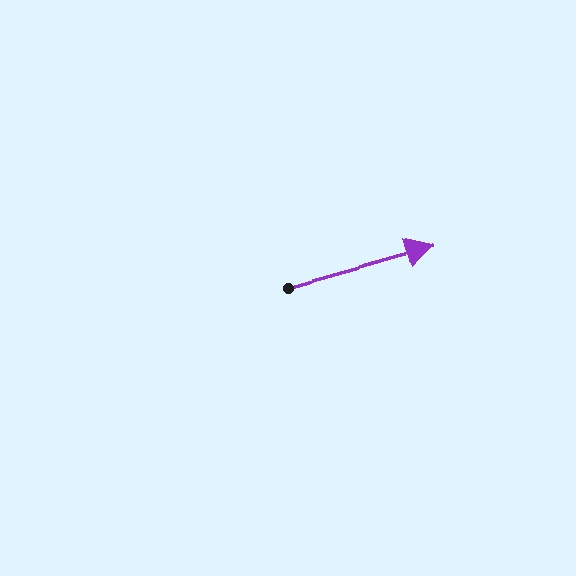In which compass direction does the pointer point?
East.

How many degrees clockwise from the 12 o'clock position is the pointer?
Approximately 74 degrees.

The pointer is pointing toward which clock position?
Roughly 2 o'clock.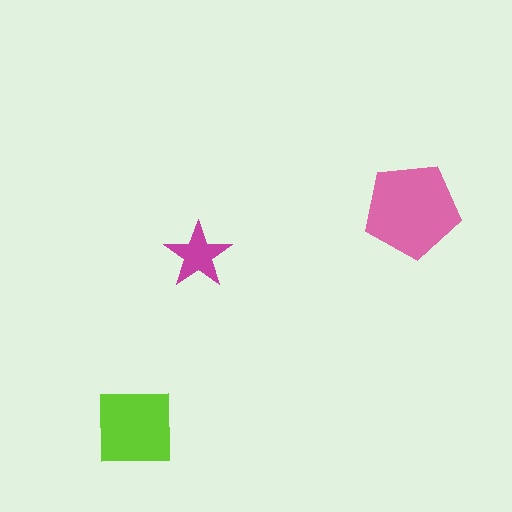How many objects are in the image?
There are 3 objects in the image.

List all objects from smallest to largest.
The magenta star, the lime square, the pink pentagon.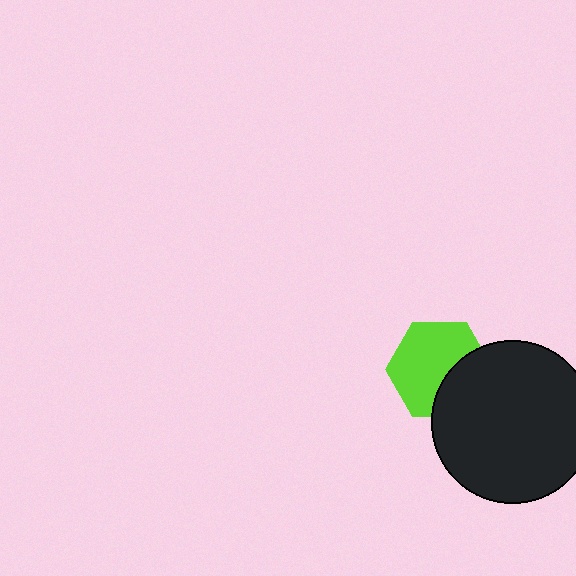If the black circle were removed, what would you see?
You would see the complete lime hexagon.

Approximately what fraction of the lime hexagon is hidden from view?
Roughly 33% of the lime hexagon is hidden behind the black circle.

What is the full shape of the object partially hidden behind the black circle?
The partially hidden object is a lime hexagon.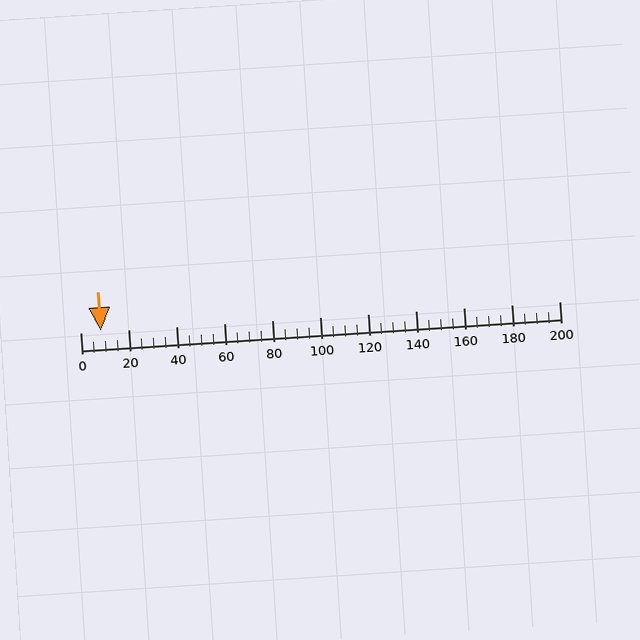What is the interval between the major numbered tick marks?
The major tick marks are spaced 20 units apart.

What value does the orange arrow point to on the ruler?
The orange arrow points to approximately 8.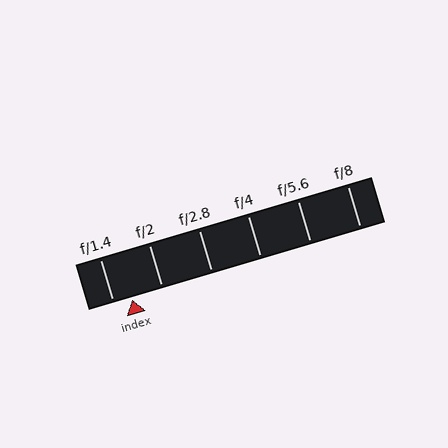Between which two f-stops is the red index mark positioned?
The index mark is between f/1.4 and f/2.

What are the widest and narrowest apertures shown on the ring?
The widest aperture shown is f/1.4 and the narrowest is f/8.